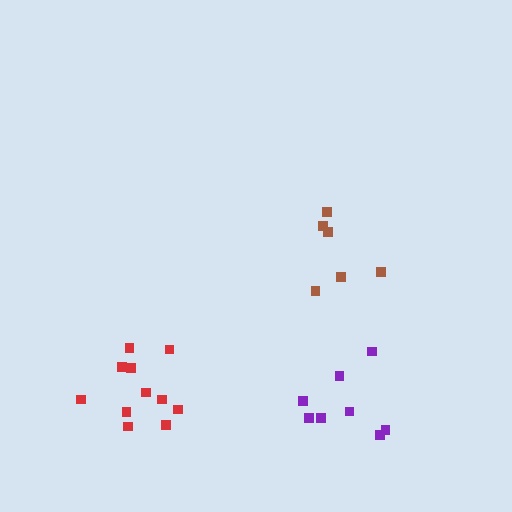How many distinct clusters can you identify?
There are 3 distinct clusters.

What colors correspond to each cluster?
The clusters are colored: red, brown, purple.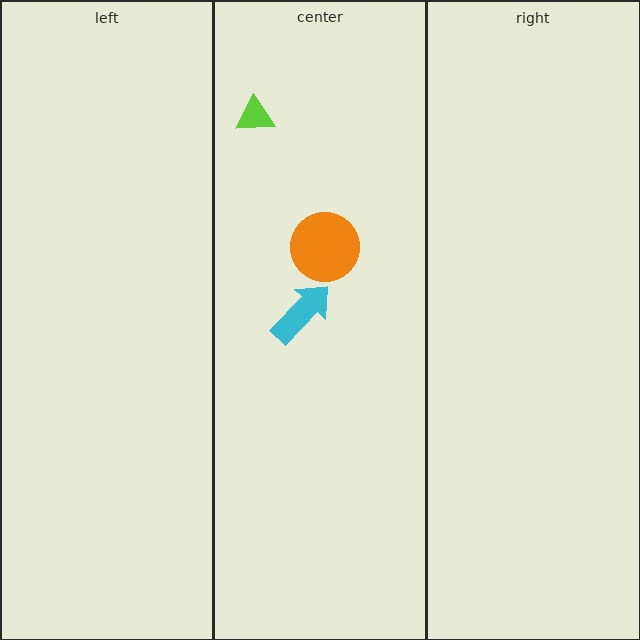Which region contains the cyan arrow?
The center region.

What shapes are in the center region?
The cyan arrow, the lime triangle, the orange circle.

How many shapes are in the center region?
3.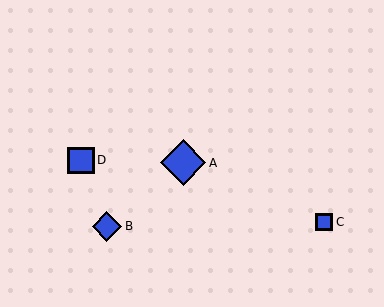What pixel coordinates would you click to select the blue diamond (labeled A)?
Click at (183, 163) to select the blue diamond A.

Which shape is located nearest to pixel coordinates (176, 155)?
The blue diamond (labeled A) at (183, 163) is nearest to that location.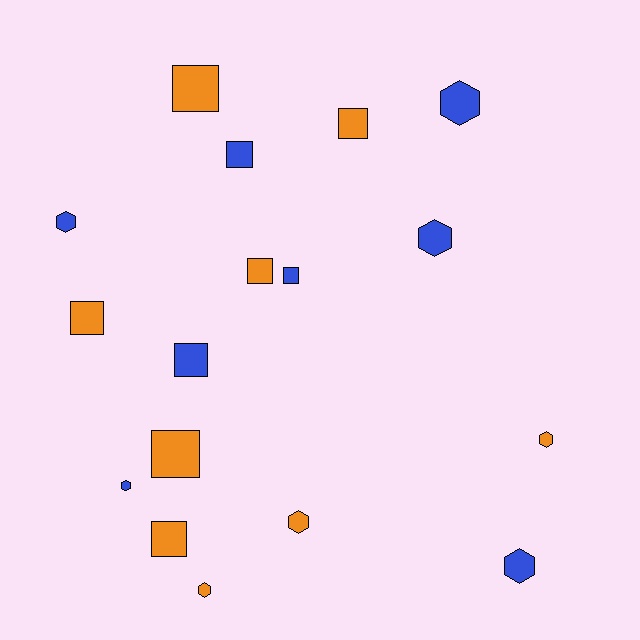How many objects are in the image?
There are 17 objects.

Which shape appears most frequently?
Square, with 9 objects.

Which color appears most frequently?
Orange, with 9 objects.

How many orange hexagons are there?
There are 3 orange hexagons.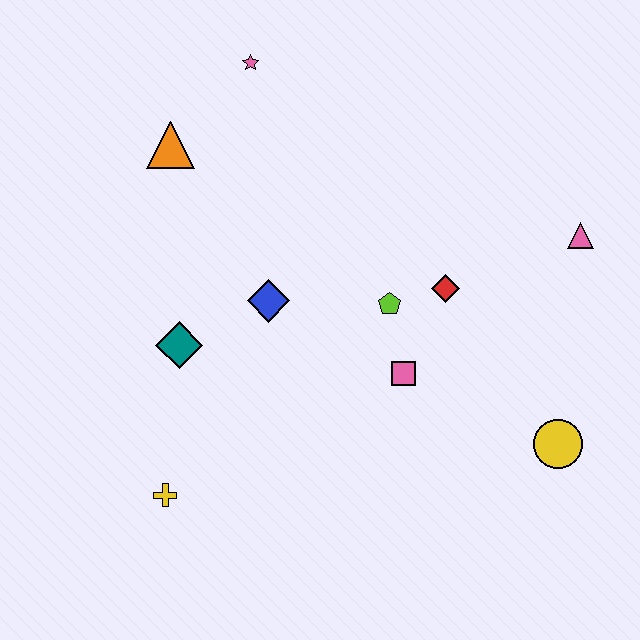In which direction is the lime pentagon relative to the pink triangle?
The lime pentagon is to the left of the pink triangle.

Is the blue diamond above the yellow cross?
Yes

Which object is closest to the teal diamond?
The blue diamond is closest to the teal diamond.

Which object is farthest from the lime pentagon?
The yellow cross is farthest from the lime pentagon.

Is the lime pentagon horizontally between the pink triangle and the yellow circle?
No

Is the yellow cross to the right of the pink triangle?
No